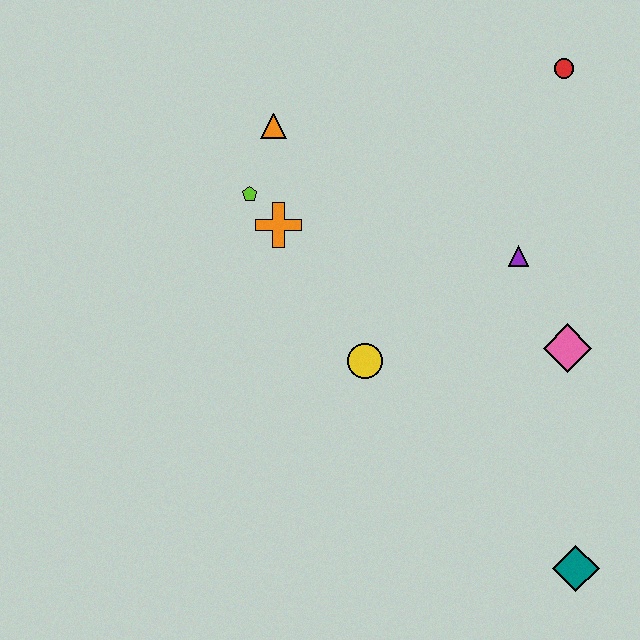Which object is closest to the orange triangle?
The lime pentagon is closest to the orange triangle.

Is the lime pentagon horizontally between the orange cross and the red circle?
No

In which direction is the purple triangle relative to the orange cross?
The purple triangle is to the right of the orange cross.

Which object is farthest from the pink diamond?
The orange triangle is farthest from the pink diamond.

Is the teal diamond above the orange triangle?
No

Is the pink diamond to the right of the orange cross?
Yes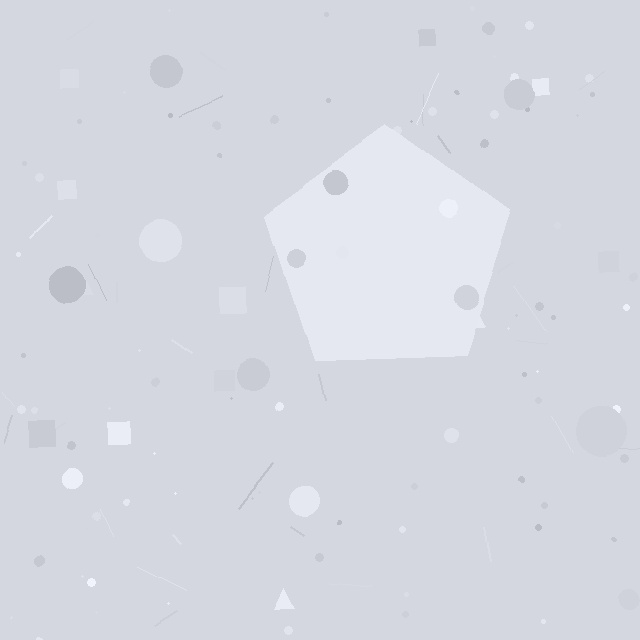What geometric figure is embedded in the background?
A pentagon is embedded in the background.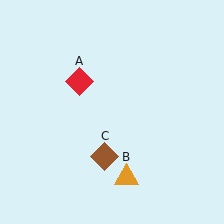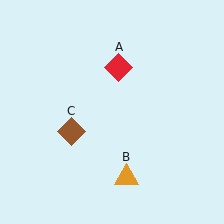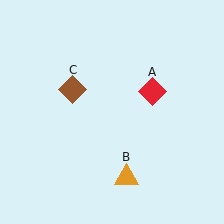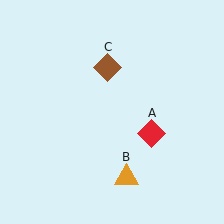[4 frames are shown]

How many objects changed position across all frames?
2 objects changed position: red diamond (object A), brown diamond (object C).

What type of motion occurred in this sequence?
The red diamond (object A), brown diamond (object C) rotated clockwise around the center of the scene.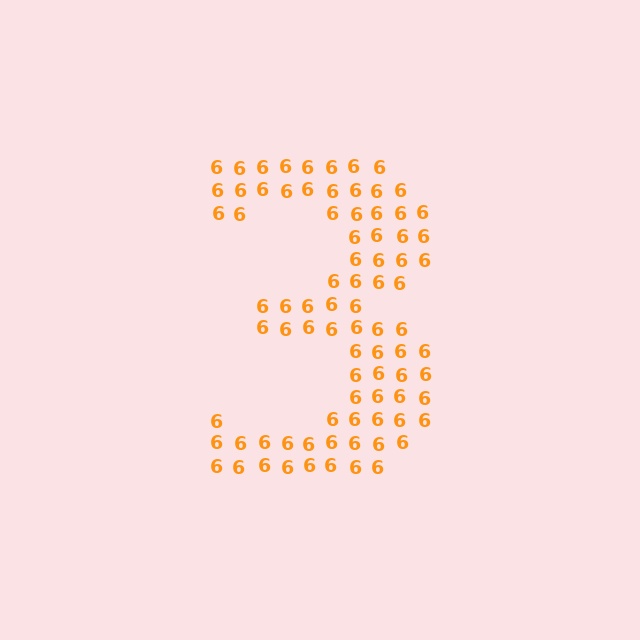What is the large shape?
The large shape is the digit 3.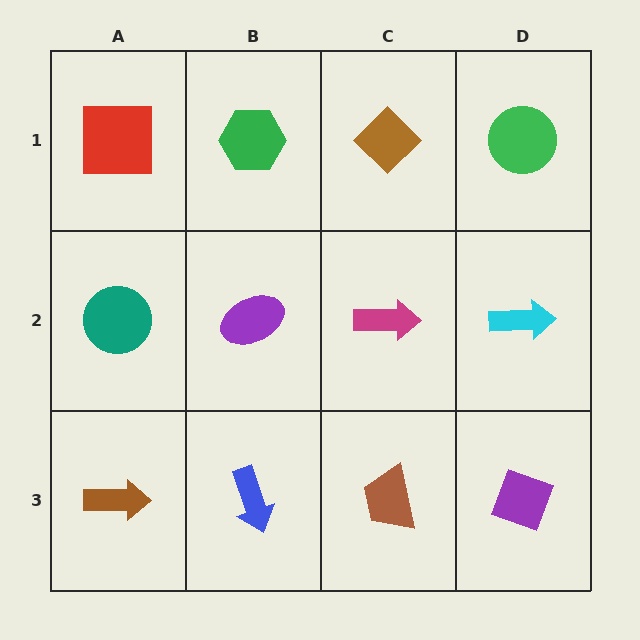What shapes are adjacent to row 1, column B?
A purple ellipse (row 2, column B), a red square (row 1, column A), a brown diamond (row 1, column C).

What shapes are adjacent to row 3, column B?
A purple ellipse (row 2, column B), a brown arrow (row 3, column A), a brown trapezoid (row 3, column C).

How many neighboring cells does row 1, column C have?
3.